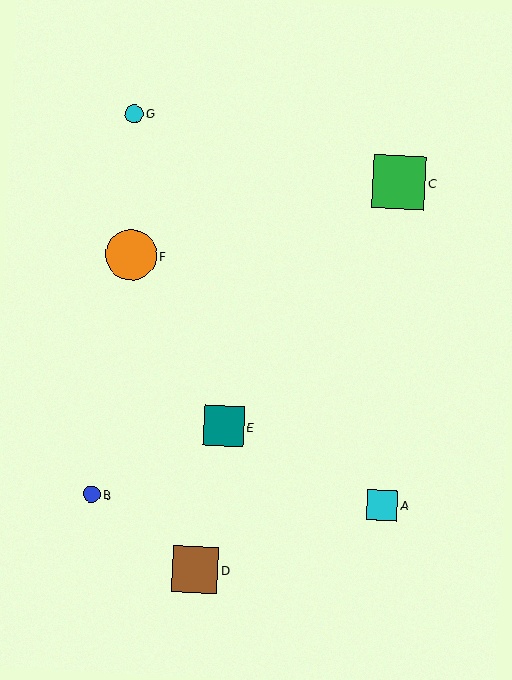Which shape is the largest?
The green square (labeled C) is the largest.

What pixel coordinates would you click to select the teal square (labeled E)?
Click at (224, 426) to select the teal square E.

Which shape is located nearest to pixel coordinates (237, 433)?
The teal square (labeled E) at (224, 426) is nearest to that location.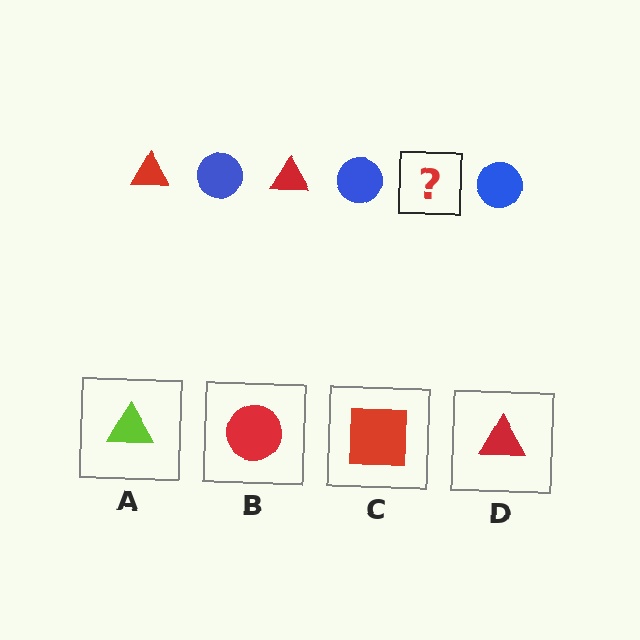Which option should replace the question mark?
Option D.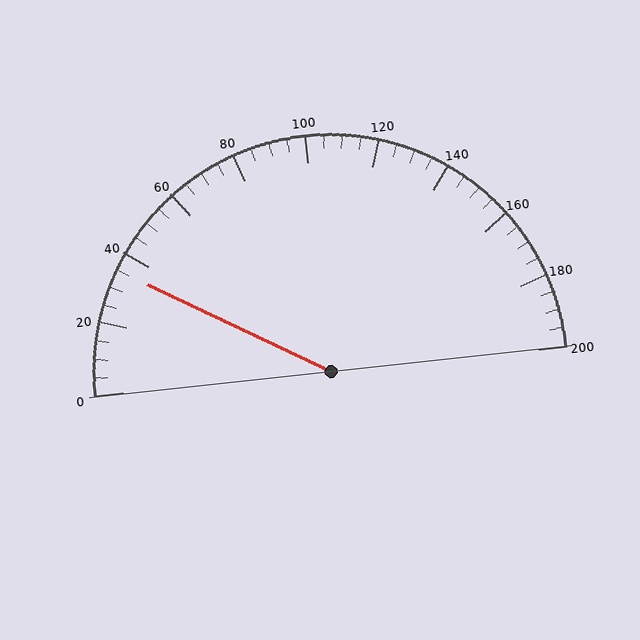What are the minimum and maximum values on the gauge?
The gauge ranges from 0 to 200.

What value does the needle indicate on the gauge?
The needle indicates approximately 35.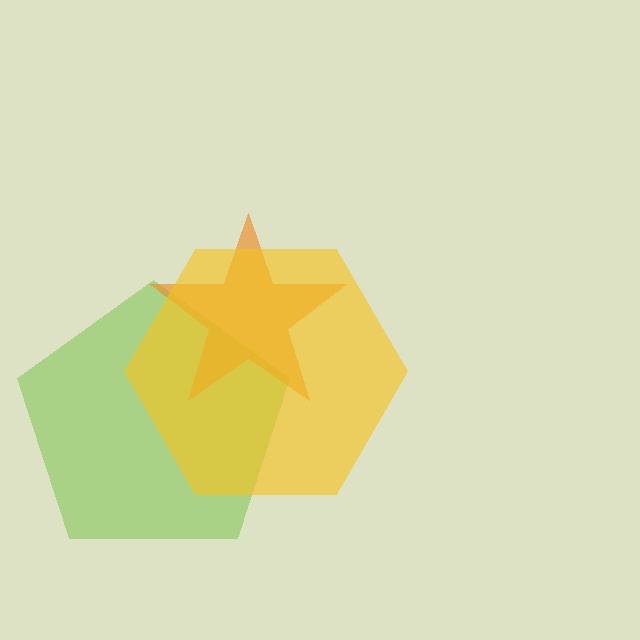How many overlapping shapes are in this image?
There are 3 overlapping shapes in the image.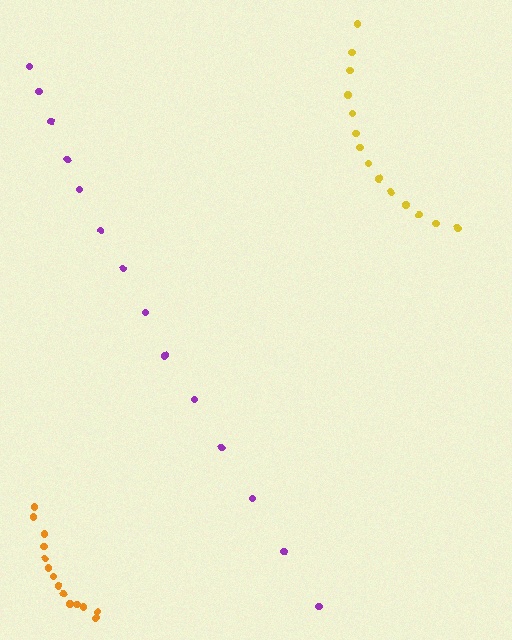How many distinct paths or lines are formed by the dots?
There are 3 distinct paths.